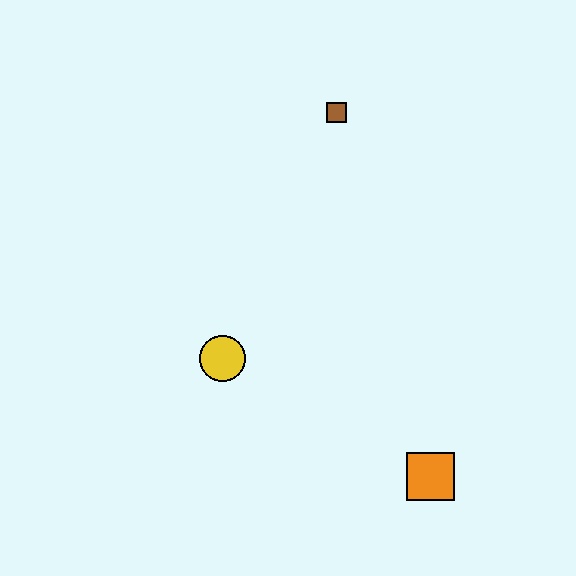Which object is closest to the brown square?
The yellow circle is closest to the brown square.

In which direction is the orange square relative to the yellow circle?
The orange square is to the right of the yellow circle.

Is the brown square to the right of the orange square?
No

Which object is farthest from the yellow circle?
The brown square is farthest from the yellow circle.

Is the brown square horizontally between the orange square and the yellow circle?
Yes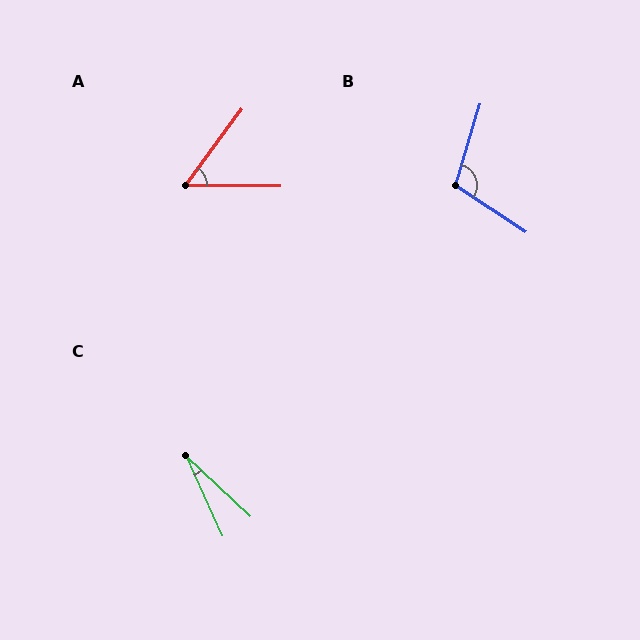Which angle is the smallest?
C, at approximately 23 degrees.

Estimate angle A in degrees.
Approximately 54 degrees.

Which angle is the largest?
B, at approximately 107 degrees.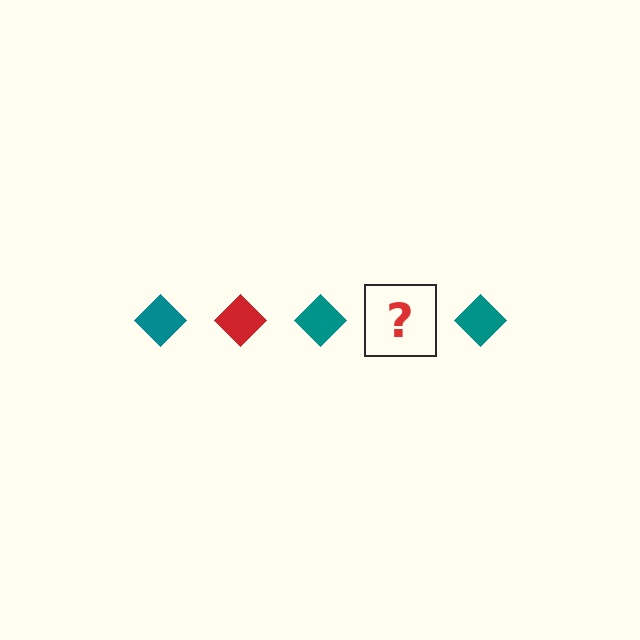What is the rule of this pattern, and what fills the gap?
The rule is that the pattern cycles through teal, red diamonds. The gap should be filled with a red diamond.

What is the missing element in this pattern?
The missing element is a red diamond.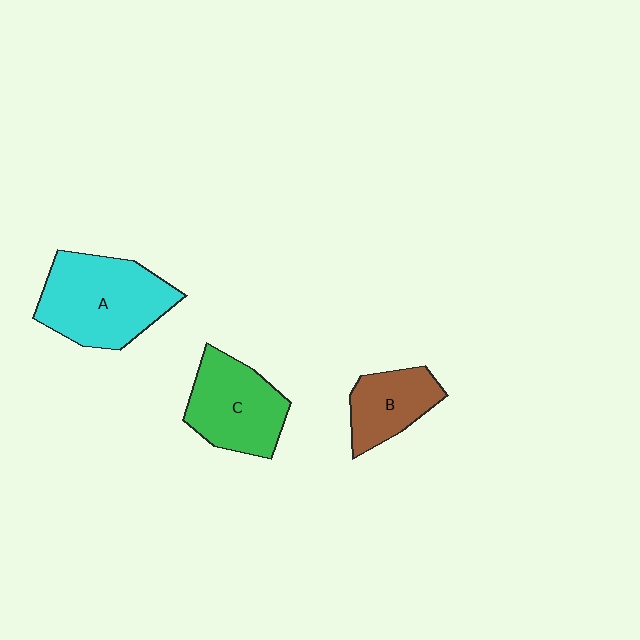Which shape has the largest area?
Shape A (cyan).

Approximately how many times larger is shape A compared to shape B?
Approximately 1.8 times.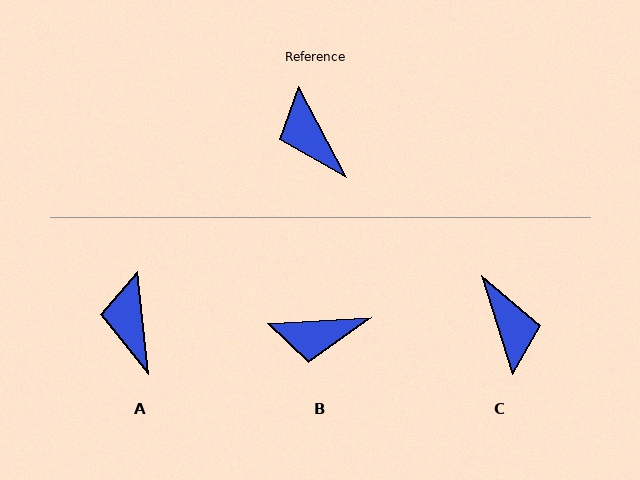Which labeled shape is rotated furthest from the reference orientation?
C, about 170 degrees away.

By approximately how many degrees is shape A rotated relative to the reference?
Approximately 21 degrees clockwise.